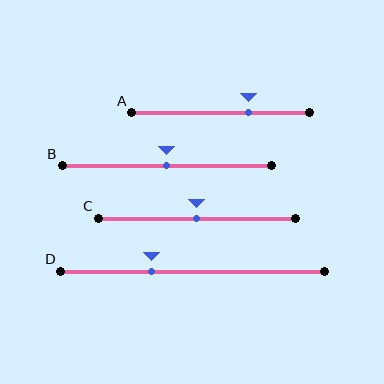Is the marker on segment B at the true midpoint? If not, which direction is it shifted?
Yes, the marker on segment B is at the true midpoint.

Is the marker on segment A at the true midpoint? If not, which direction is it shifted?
No, the marker on segment A is shifted to the right by about 16% of the segment length.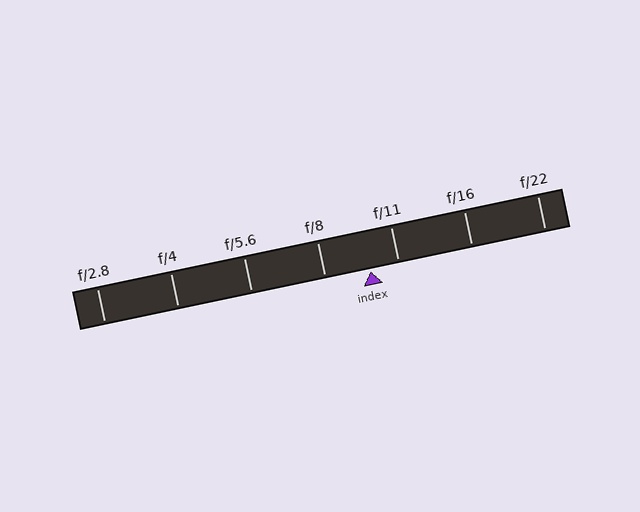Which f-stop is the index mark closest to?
The index mark is closest to f/11.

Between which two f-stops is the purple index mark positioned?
The index mark is between f/8 and f/11.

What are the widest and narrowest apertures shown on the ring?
The widest aperture shown is f/2.8 and the narrowest is f/22.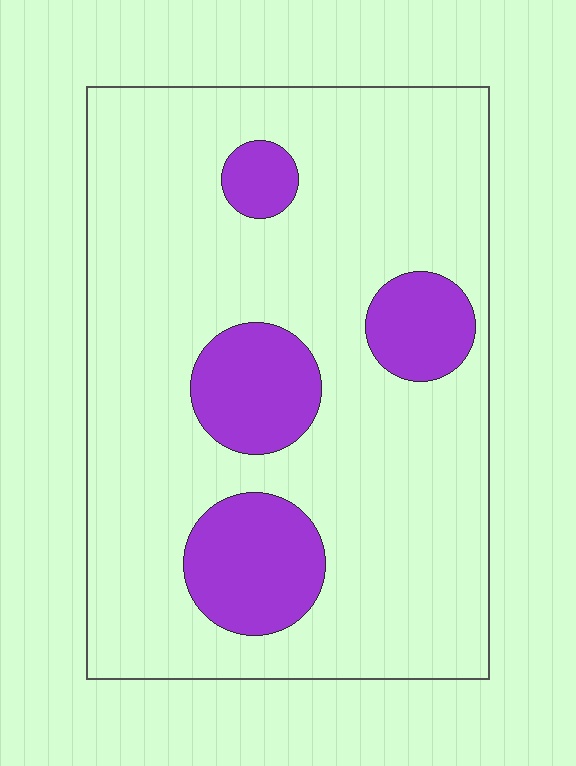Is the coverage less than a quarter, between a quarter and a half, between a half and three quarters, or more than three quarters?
Less than a quarter.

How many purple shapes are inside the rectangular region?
4.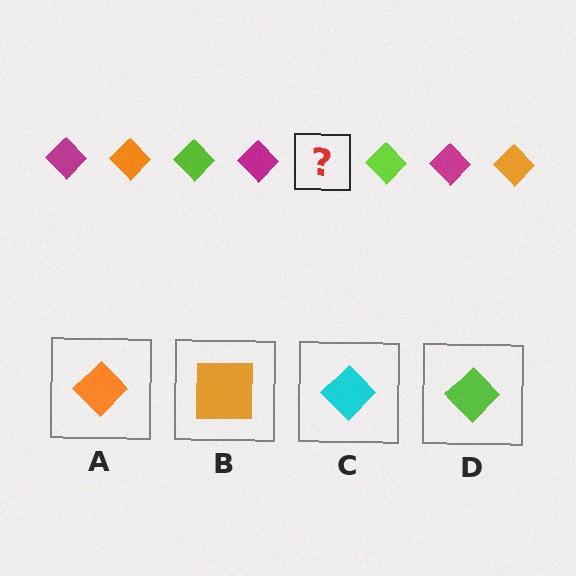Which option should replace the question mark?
Option A.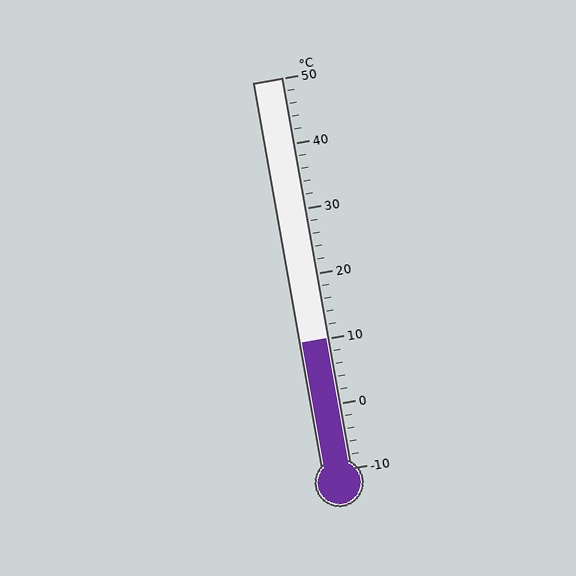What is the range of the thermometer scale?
The thermometer scale ranges from -10°C to 50°C.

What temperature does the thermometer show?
The thermometer shows approximately 10°C.